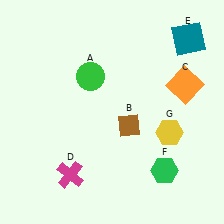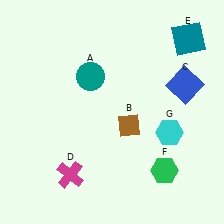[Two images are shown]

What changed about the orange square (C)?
In Image 1, C is orange. In Image 2, it changed to blue.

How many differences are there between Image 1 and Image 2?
There are 3 differences between the two images.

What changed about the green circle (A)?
In Image 1, A is green. In Image 2, it changed to teal.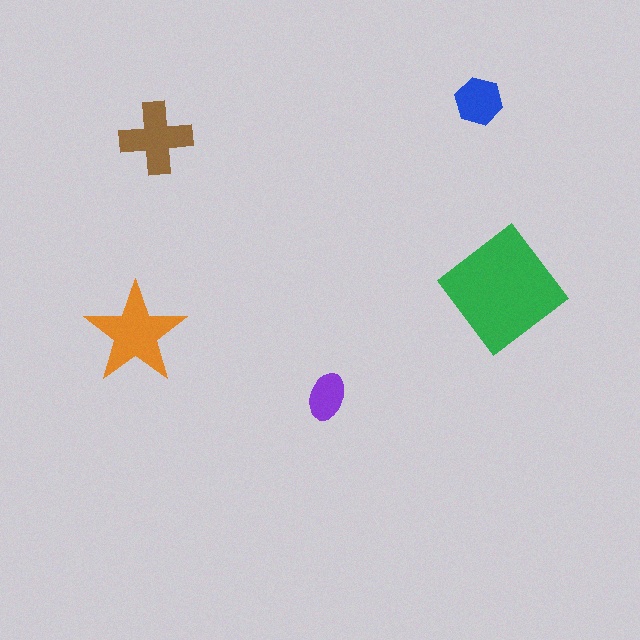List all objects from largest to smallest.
The green diamond, the orange star, the brown cross, the blue hexagon, the purple ellipse.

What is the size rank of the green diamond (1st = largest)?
1st.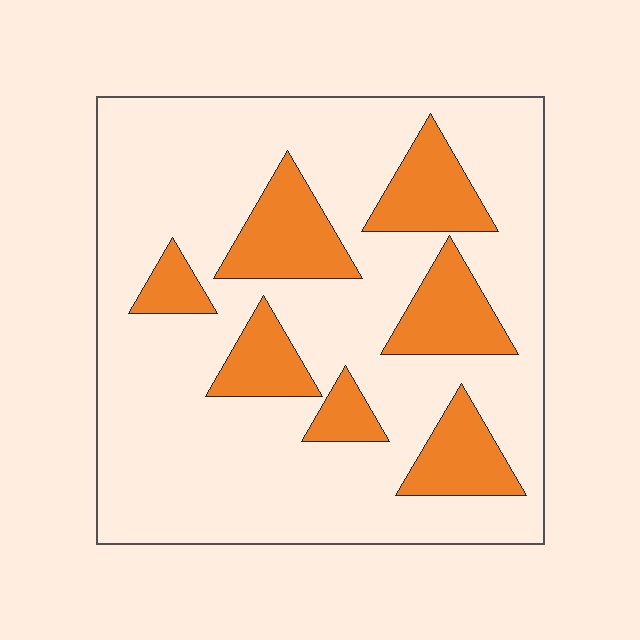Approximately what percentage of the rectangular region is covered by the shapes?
Approximately 25%.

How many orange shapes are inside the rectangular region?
7.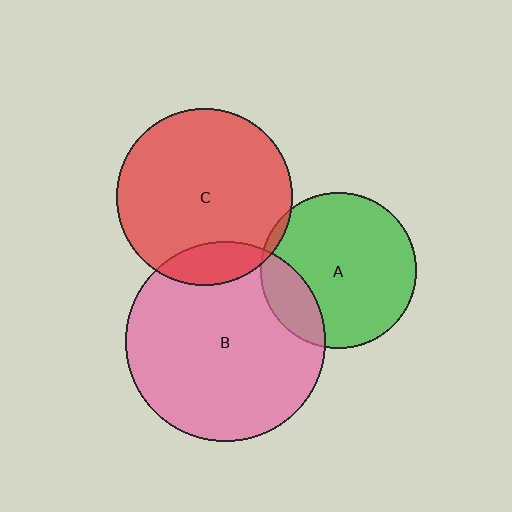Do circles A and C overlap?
Yes.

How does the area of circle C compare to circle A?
Approximately 1.3 times.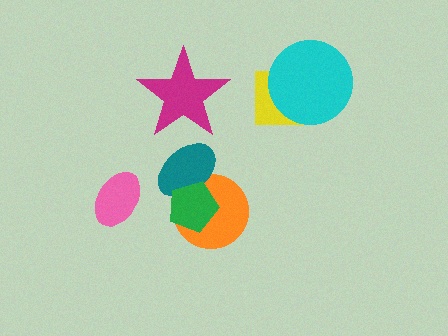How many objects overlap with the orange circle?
2 objects overlap with the orange circle.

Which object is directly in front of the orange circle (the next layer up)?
The teal ellipse is directly in front of the orange circle.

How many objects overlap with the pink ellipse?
0 objects overlap with the pink ellipse.